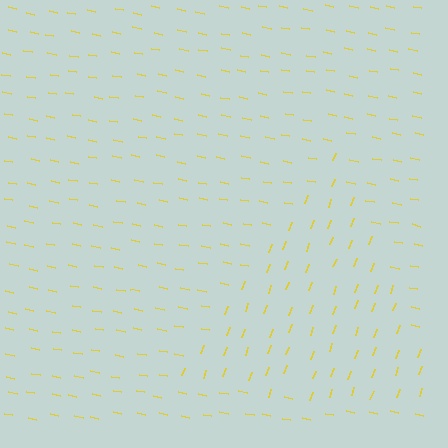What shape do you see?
I see a triangle.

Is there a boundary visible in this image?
Yes, there is a texture boundary formed by a change in line orientation.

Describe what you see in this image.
The image is filled with small yellow line segments. A triangle region in the image has lines oriented differently from the surrounding lines, creating a visible texture boundary.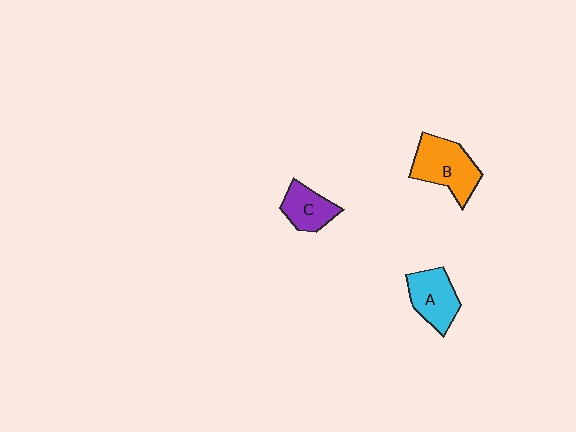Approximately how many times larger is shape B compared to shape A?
Approximately 1.3 times.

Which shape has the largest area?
Shape B (orange).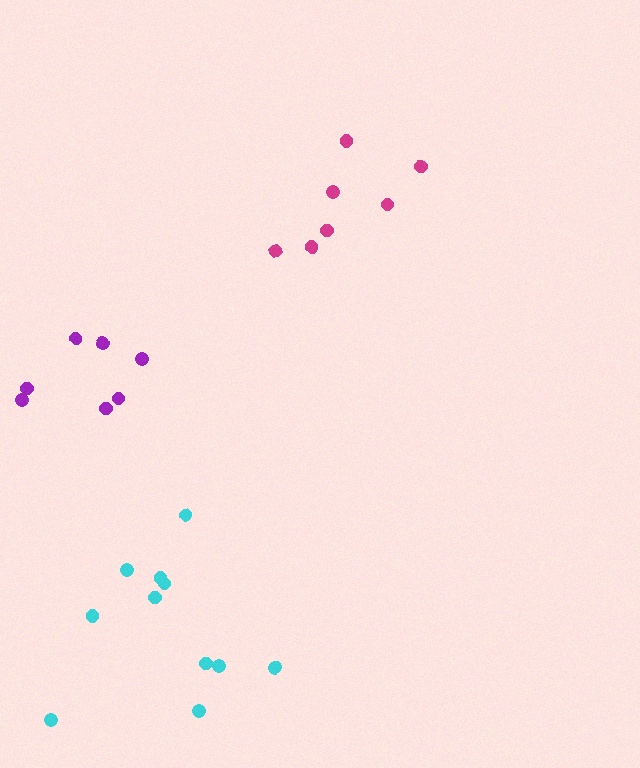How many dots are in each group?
Group 1: 7 dots, Group 2: 7 dots, Group 3: 11 dots (25 total).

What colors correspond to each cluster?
The clusters are colored: magenta, purple, cyan.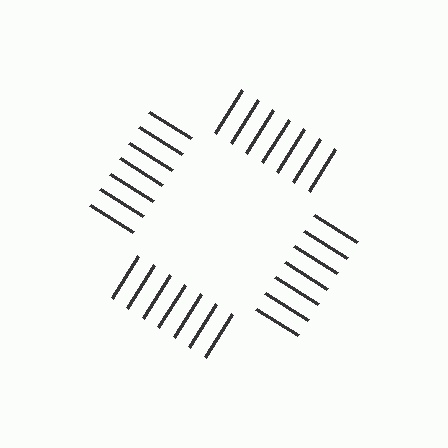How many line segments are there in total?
28 — 7 along each of the 4 edges.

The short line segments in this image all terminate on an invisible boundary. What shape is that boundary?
An illusory square — the line segments terminate on its edges but no continuous stroke is drawn.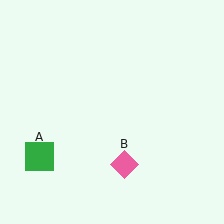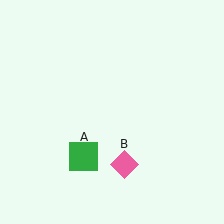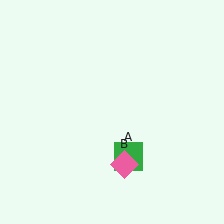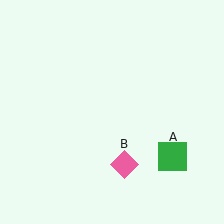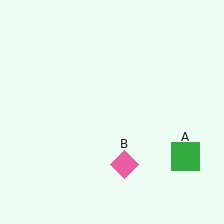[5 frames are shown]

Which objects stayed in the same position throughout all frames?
Pink diamond (object B) remained stationary.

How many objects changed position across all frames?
1 object changed position: green square (object A).